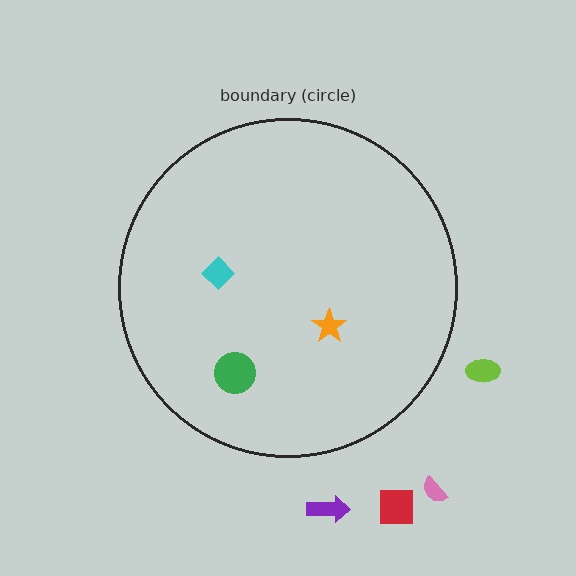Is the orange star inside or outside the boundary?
Inside.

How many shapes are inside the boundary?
3 inside, 4 outside.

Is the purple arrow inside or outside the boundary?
Outside.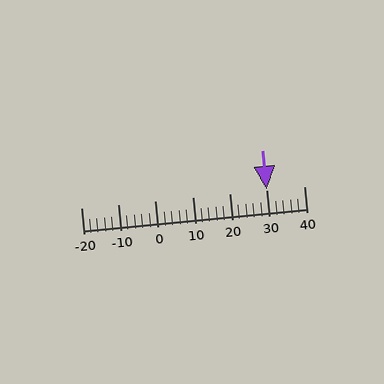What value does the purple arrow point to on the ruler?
The purple arrow points to approximately 30.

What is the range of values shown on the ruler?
The ruler shows values from -20 to 40.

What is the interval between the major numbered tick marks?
The major tick marks are spaced 10 units apart.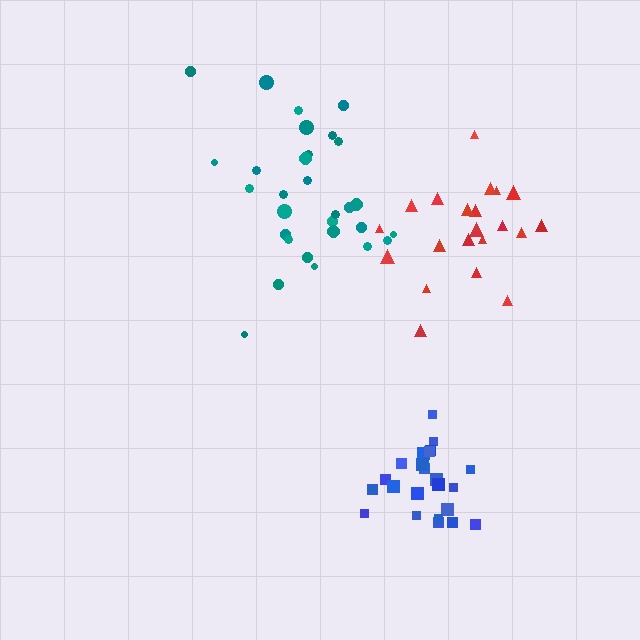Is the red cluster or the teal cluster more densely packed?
Red.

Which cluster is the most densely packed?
Blue.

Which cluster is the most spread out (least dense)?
Teal.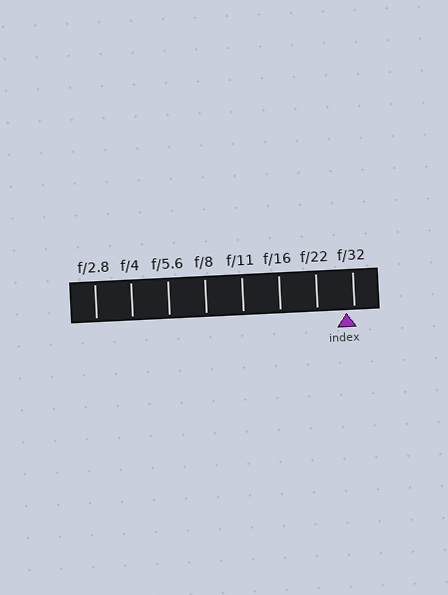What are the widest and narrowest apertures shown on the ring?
The widest aperture shown is f/2.8 and the narrowest is f/32.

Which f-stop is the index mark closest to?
The index mark is closest to f/32.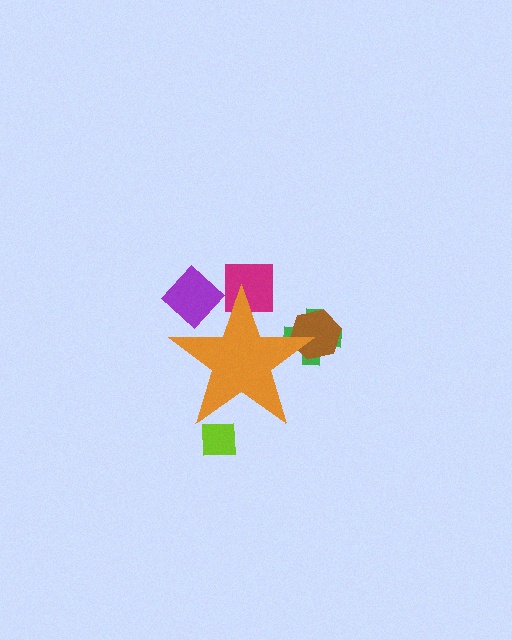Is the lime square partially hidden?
Yes, the lime square is partially hidden behind the orange star.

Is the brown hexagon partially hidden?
Yes, the brown hexagon is partially hidden behind the orange star.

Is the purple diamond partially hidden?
Yes, the purple diamond is partially hidden behind the orange star.